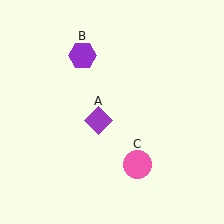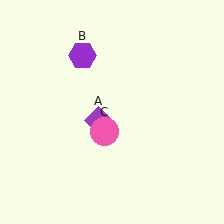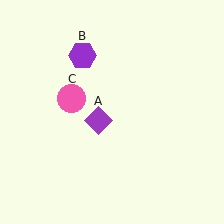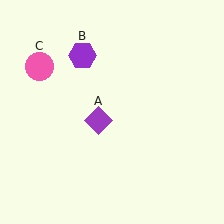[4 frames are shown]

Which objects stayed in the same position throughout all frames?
Purple diamond (object A) and purple hexagon (object B) remained stationary.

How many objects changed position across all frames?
1 object changed position: pink circle (object C).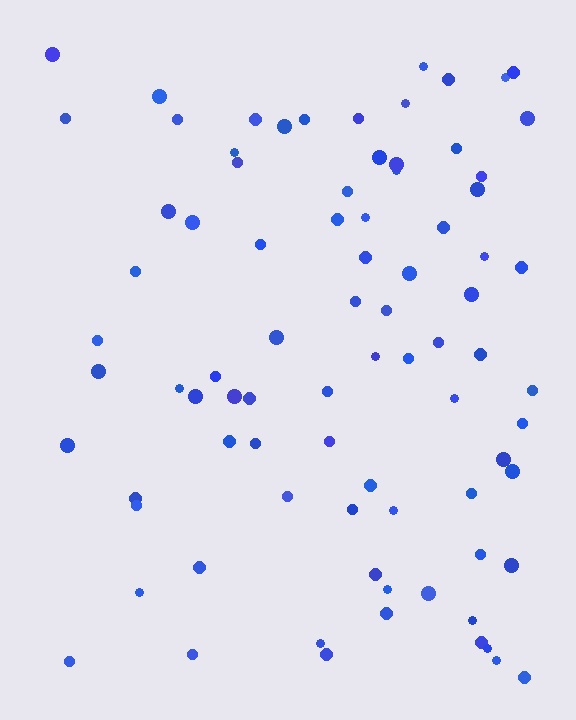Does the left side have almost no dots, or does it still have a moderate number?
Still a moderate number, just noticeably fewer than the right.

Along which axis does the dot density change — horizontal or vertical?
Horizontal.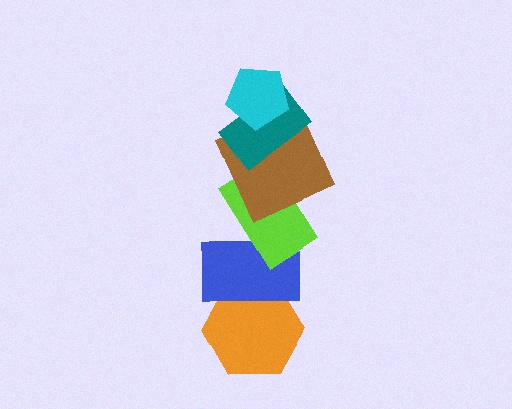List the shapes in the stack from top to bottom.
From top to bottom: the cyan pentagon, the teal rectangle, the brown square, the lime rectangle, the blue rectangle, the orange hexagon.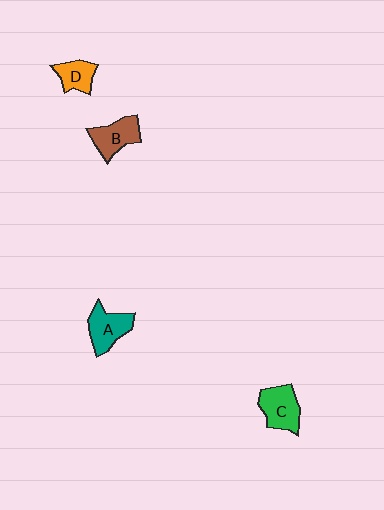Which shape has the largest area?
Shape C (green).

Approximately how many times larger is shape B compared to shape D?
Approximately 1.4 times.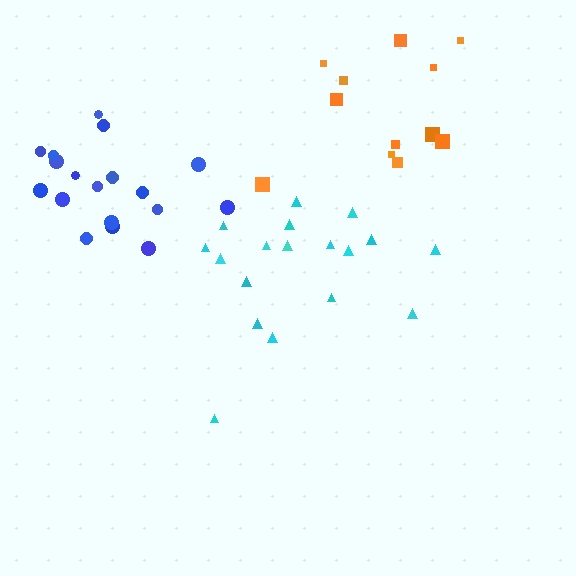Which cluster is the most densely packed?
Blue.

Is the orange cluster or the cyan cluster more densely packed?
Cyan.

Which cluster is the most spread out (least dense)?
Orange.